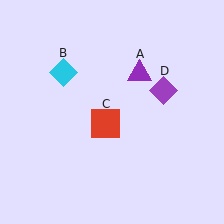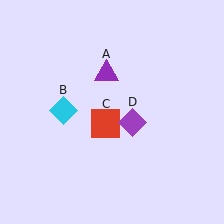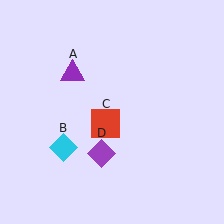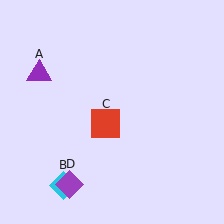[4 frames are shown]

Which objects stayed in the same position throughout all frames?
Red square (object C) remained stationary.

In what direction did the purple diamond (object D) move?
The purple diamond (object D) moved down and to the left.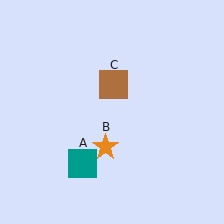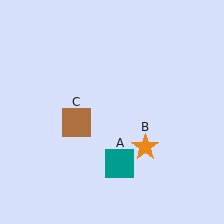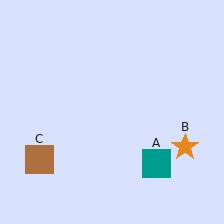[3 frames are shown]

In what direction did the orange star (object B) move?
The orange star (object B) moved right.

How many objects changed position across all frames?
3 objects changed position: teal square (object A), orange star (object B), brown square (object C).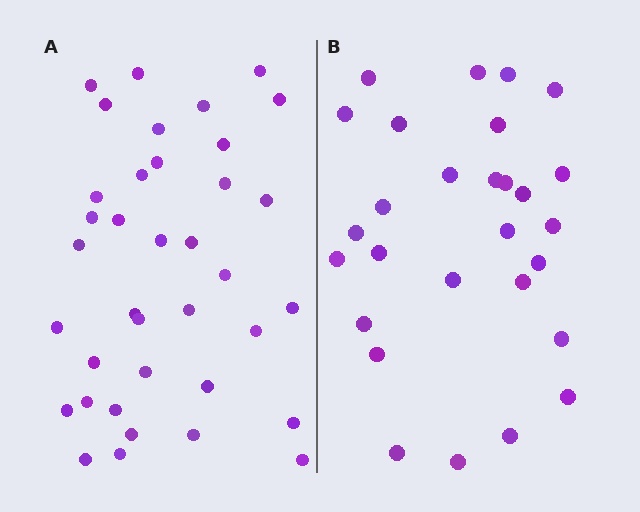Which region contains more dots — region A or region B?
Region A (the left region) has more dots.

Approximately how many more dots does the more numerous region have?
Region A has roughly 8 or so more dots than region B.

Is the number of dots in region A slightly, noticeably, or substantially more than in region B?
Region A has noticeably more, but not dramatically so. The ratio is roughly 1.3 to 1.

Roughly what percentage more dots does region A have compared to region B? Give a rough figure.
About 30% more.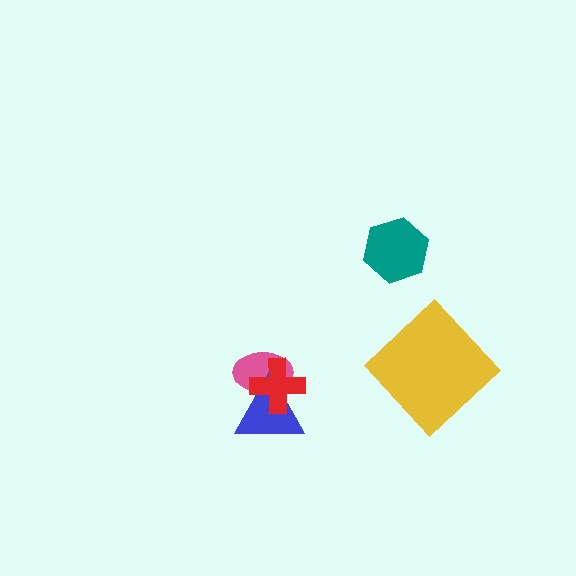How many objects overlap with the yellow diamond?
0 objects overlap with the yellow diamond.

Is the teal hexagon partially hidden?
No, no other shape covers it.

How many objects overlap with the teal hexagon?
0 objects overlap with the teal hexagon.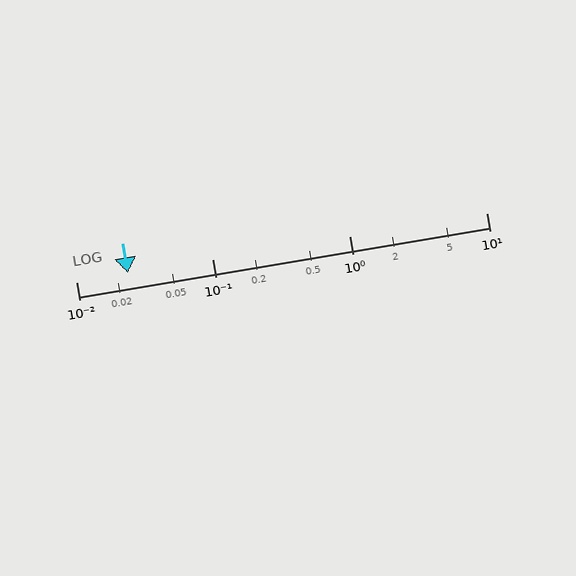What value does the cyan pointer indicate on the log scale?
The pointer indicates approximately 0.024.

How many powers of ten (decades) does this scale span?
The scale spans 3 decades, from 0.01 to 10.